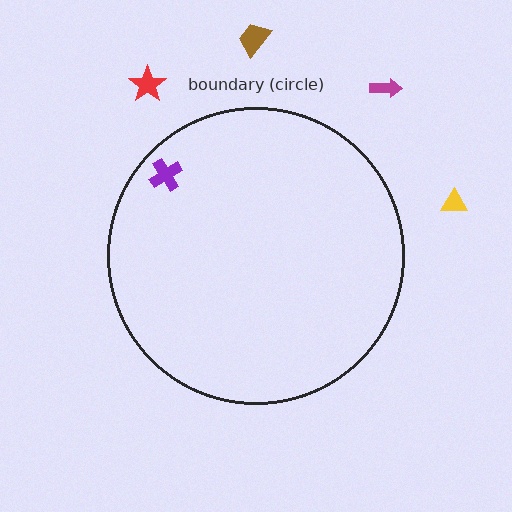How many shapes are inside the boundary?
1 inside, 4 outside.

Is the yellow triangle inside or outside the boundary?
Outside.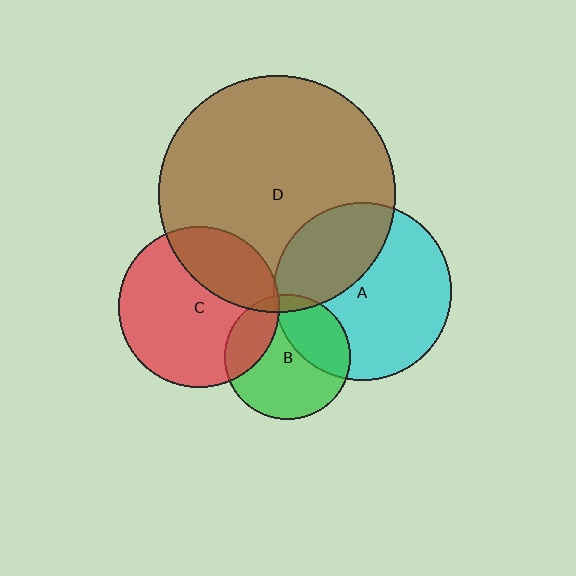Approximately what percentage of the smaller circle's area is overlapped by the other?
Approximately 30%.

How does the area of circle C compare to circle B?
Approximately 1.6 times.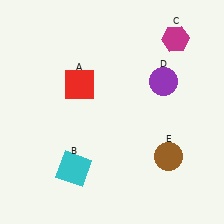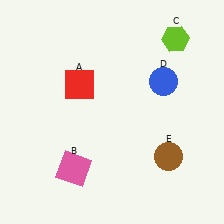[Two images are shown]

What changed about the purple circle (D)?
In Image 1, D is purple. In Image 2, it changed to blue.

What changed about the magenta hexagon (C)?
In Image 1, C is magenta. In Image 2, it changed to lime.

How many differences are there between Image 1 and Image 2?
There are 3 differences between the two images.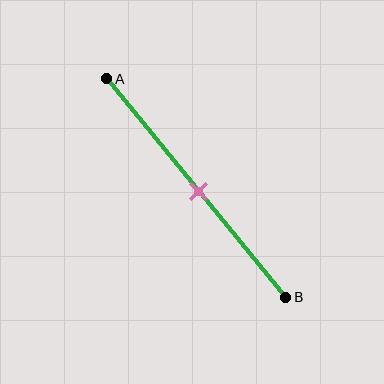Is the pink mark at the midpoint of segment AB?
Yes, the mark is approximately at the midpoint.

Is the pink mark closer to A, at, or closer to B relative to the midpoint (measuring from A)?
The pink mark is approximately at the midpoint of segment AB.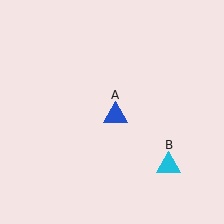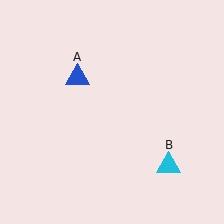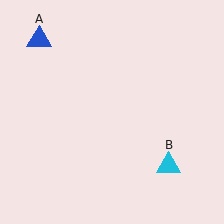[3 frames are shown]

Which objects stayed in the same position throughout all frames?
Cyan triangle (object B) remained stationary.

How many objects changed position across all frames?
1 object changed position: blue triangle (object A).